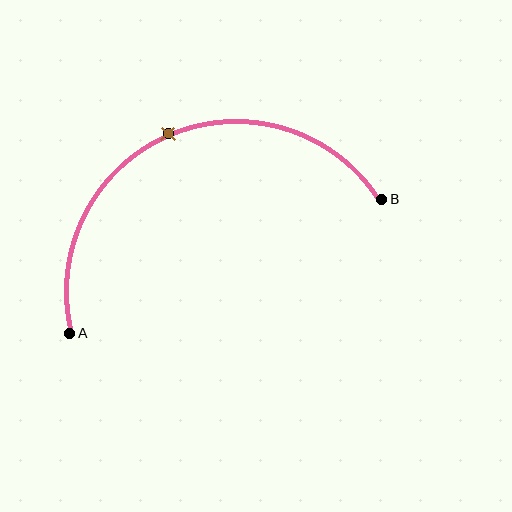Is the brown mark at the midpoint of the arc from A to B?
Yes. The brown mark lies on the arc at equal arc-length from both A and B — it is the arc midpoint.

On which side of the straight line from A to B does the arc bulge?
The arc bulges above the straight line connecting A and B.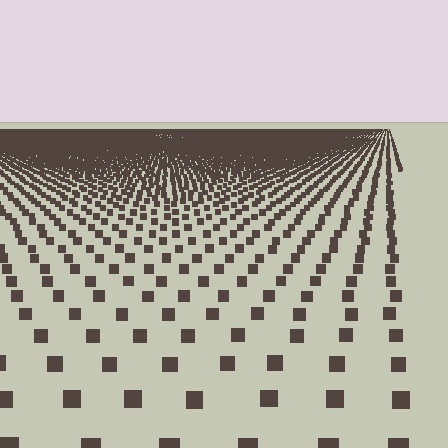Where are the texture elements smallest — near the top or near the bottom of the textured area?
Near the top.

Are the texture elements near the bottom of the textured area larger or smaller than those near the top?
Larger. Near the bottom, elements are closer to the viewer and appear at a bigger on-screen size.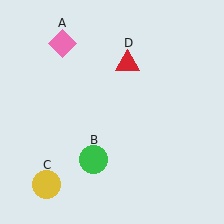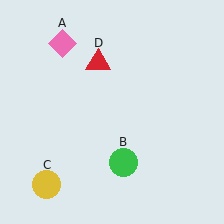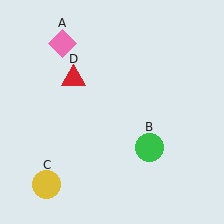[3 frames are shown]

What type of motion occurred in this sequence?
The green circle (object B), red triangle (object D) rotated counterclockwise around the center of the scene.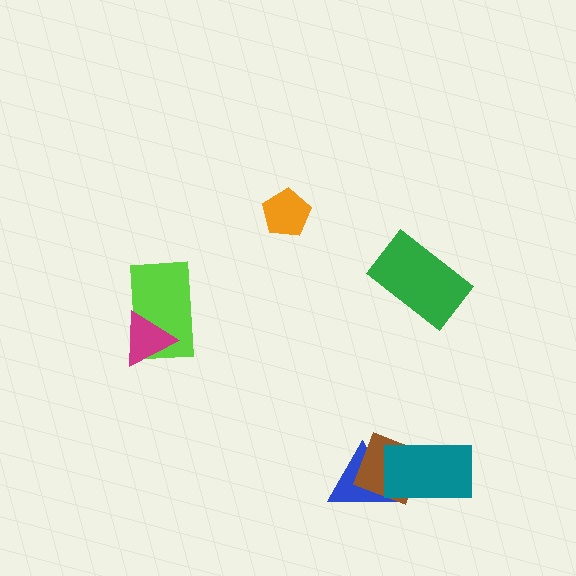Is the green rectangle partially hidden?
No, no other shape covers it.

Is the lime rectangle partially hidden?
Yes, it is partially covered by another shape.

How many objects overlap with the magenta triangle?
1 object overlaps with the magenta triangle.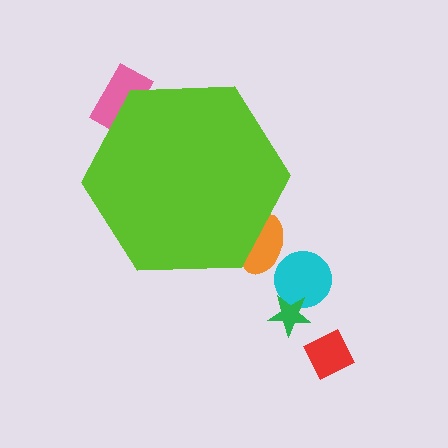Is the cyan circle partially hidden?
No, the cyan circle is fully visible.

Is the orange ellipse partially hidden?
Yes, the orange ellipse is partially hidden behind the lime hexagon.